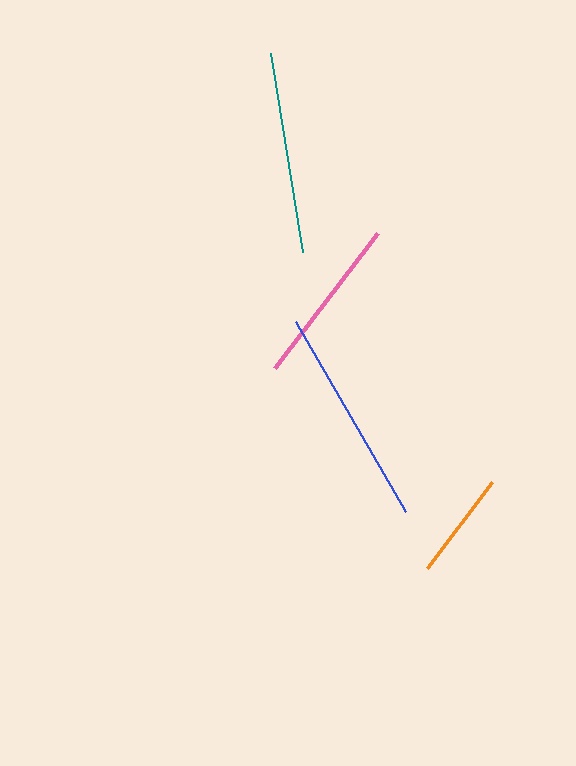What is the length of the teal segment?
The teal segment is approximately 201 pixels long.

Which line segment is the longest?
The blue line is the longest at approximately 220 pixels.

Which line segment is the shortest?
The orange line is the shortest at approximately 107 pixels.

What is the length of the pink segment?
The pink segment is approximately 170 pixels long.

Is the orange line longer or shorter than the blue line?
The blue line is longer than the orange line.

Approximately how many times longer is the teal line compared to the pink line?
The teal line is approximately 1.2 times the length of the pink line.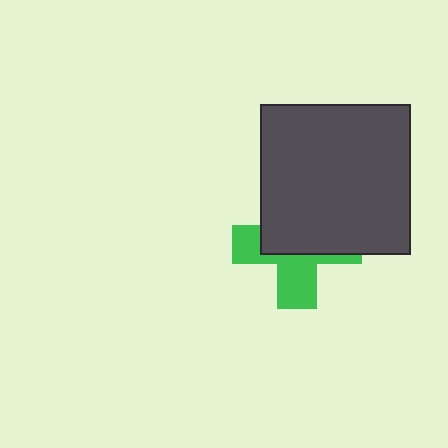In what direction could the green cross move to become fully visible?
The green cross could move down. That would shift it out from behind the dark gray square entirely.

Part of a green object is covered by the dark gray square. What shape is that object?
It is a cross.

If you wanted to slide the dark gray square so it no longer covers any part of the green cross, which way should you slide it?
Slide it up — that is the most direct way to separate the two shapes.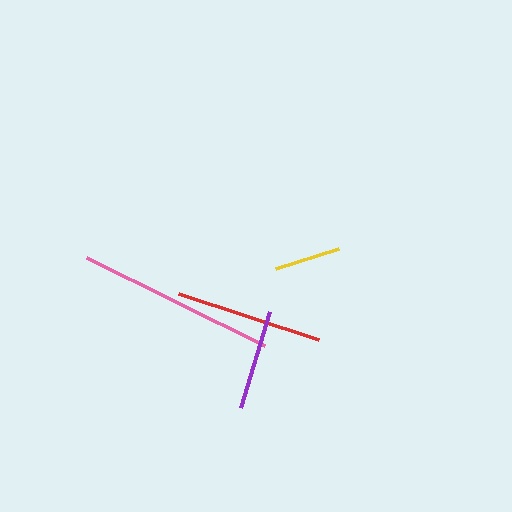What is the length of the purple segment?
The purple segment is approximately 100 pixels long.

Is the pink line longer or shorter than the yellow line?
The pink line is longer than the yellow line.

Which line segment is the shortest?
The yellow line is the shortest at approximately 65 pixels.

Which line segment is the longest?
The pink line is the longest at approximately 198 pixels.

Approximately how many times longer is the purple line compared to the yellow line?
The purple line is approximately 1.5 times the length of the yellow line.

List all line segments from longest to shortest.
From longest to shortest: pink, red, purple, yellow.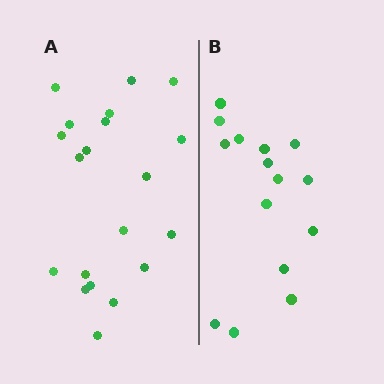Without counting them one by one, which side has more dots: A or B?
Region A (the left region) has more dots.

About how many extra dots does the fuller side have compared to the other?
Region A has about 5 more dots than region B.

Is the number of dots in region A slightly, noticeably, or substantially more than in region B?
Region A has noticeably more, but not dramatically so. The ratio is roughly 1.3 to 1.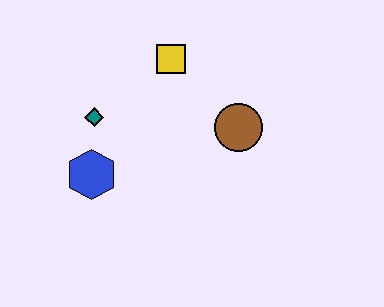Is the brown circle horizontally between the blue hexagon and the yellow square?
No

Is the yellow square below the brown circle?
No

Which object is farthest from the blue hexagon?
The brown circle is farthest from the blue hexagon.